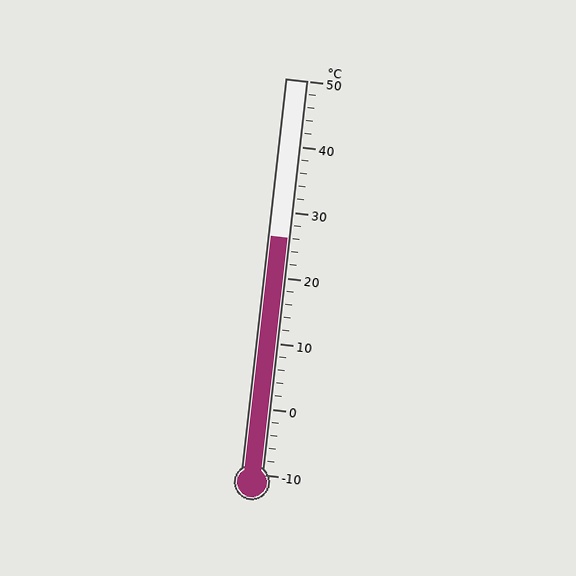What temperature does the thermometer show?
The thermometer shows approximately 26°C.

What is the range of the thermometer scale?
The thermometer scale ranges from -10°C to 50°C.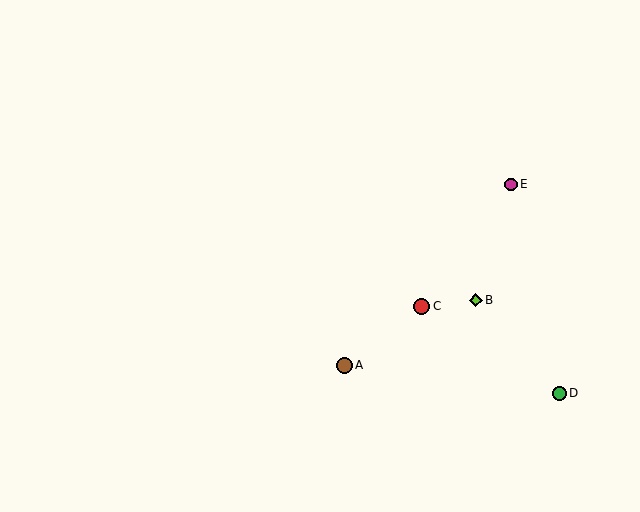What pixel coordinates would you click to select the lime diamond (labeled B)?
Click at (476, 300) to select the lime diamond B.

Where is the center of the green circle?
The center of the green circle is at (559, 393).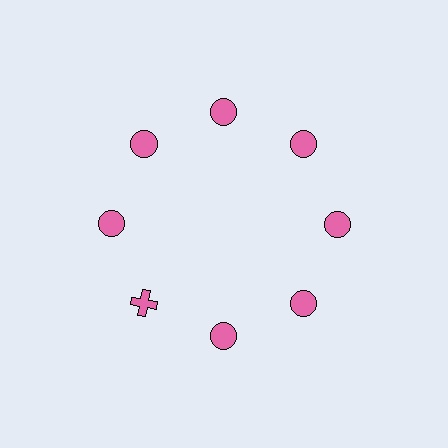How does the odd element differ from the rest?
It has a different shape: cross instead of circle.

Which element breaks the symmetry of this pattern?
The pink cross at roughly the 8 o'clock position breaks the symmetry. All other shapes are pink circles.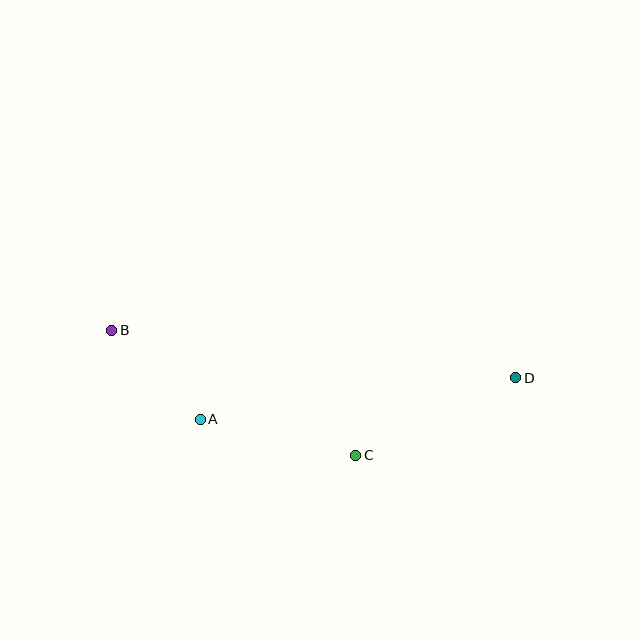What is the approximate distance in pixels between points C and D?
The distance between C and D is approximately 178 pixels.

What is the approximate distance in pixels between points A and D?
The distance between A and D is approximately 318 pixels.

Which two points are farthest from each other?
Points B and D are farthest from each other.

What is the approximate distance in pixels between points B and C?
The distance between B and C is approximately 274 pixels.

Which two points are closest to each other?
Points A and B are closest to each other.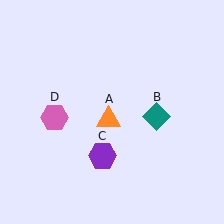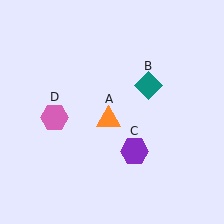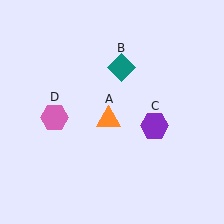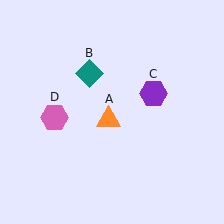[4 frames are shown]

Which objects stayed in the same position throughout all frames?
Orange triangle (object A) and pink hexagon (object D) remained stationary.